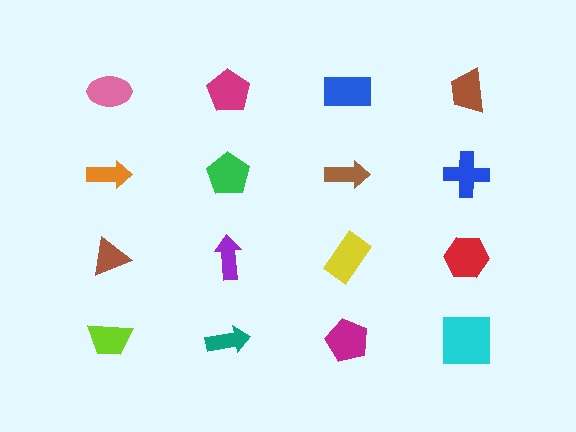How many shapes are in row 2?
4 shapes.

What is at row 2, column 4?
A blue cross.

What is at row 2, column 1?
An orange arrow.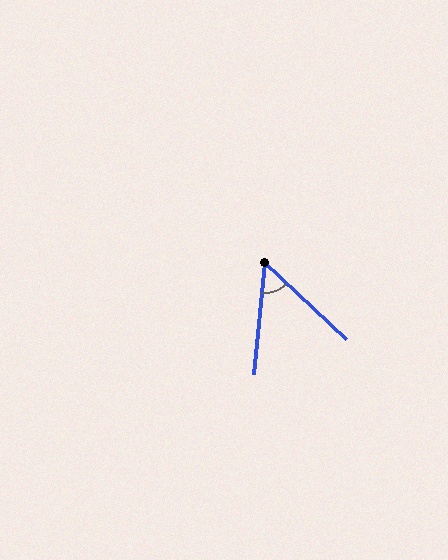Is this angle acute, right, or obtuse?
It is acute.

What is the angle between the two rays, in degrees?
Approximately 52 degrees.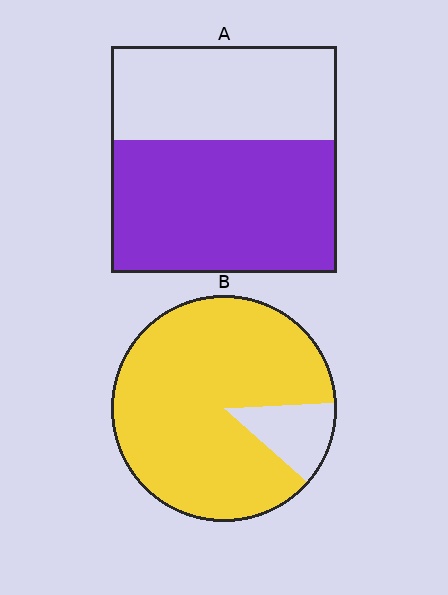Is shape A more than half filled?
Yes.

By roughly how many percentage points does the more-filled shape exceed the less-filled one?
By roughly 30 percentage points (B over A).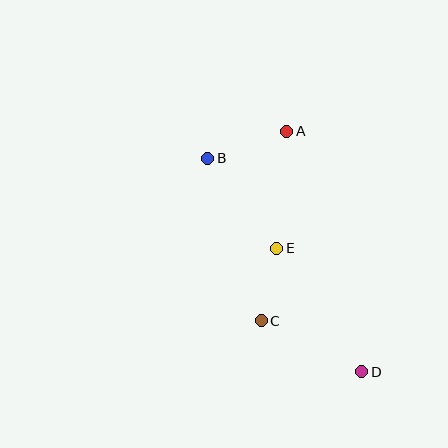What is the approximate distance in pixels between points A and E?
The distance between A and E is approximately 118 pixels.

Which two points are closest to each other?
Points C and E are closest to each other.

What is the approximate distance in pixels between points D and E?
The distance between D and E is approximately 150 pixels.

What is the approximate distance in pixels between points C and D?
The distance between C and D is approximately 113 pixels.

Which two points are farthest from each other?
Points B and D are farthest from each other.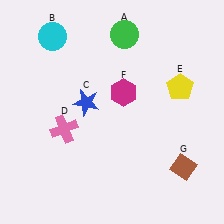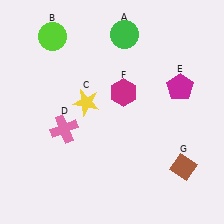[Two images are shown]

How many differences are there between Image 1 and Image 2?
There are 3 differences between the two images.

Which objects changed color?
B changed from cyan to lime. C changed from blue to yellow. E changed from yellow to magenta.